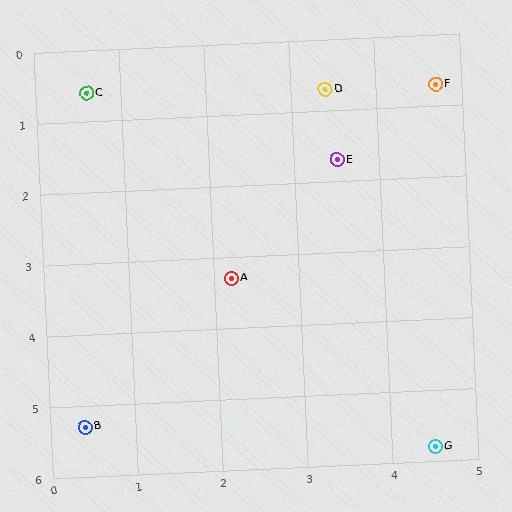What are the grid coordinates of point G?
Point G is at approximately (4.5, 5.8).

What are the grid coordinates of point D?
Point D is at approximately (3.4, 0.7).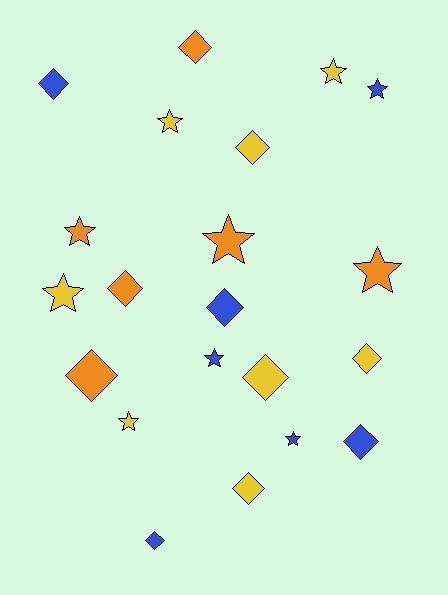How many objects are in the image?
There are 21 objects.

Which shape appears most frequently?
Diamond, with 11 objects.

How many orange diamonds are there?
There are 3 orange diamonds.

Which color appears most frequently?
Yellow, with 8 objects.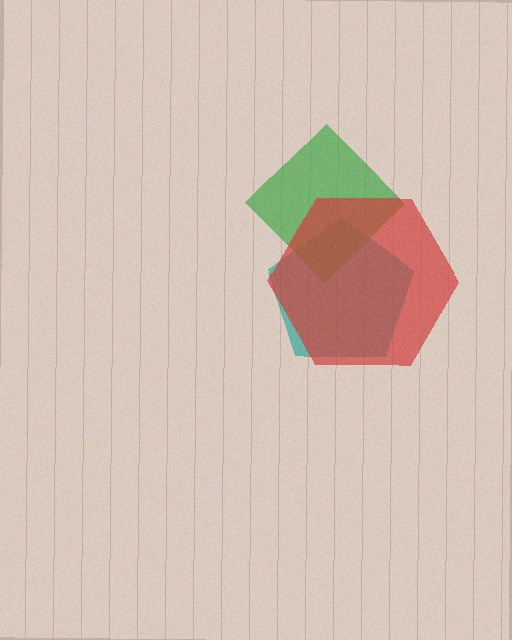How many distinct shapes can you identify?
There are 3 distinct shapes: a teal pentagon, a green diamond, a red hexagon.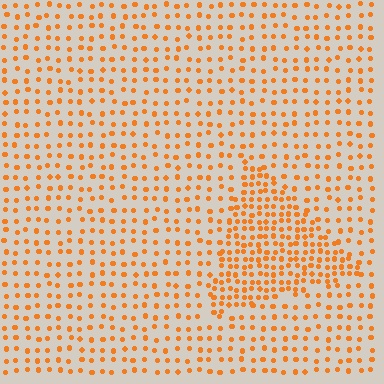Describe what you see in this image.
The image contains small orange elements arranged at two different densities. A triangle-shaped region is visible where the elements are more densely packed than the surrounding area.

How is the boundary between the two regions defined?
The boundary is defined by a change in element density (approximately 2.0x ratio). All elements are the same color, size, and shape.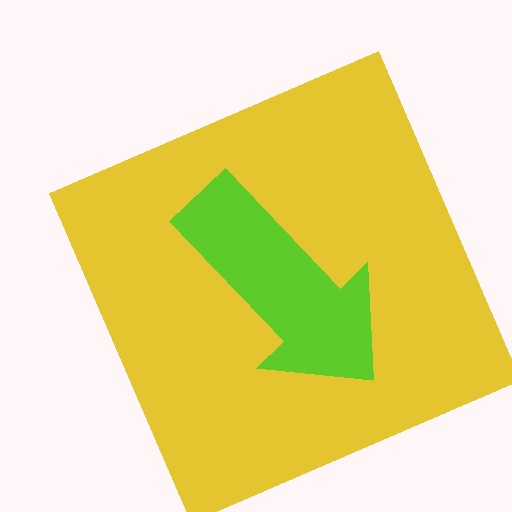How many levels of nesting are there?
2.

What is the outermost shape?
The yellow square.